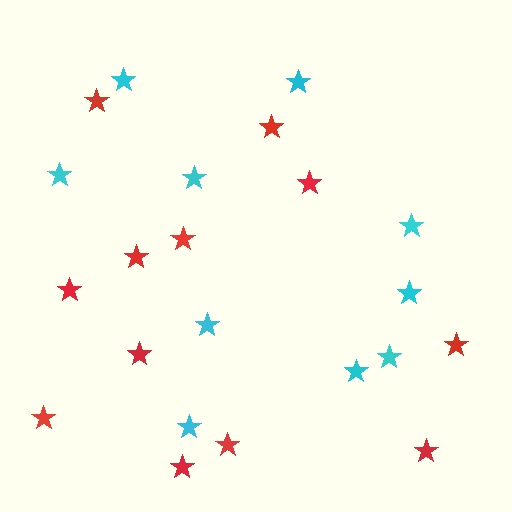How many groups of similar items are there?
There are 2 groups: one group of cyan stars (10) and one group of red stars (12).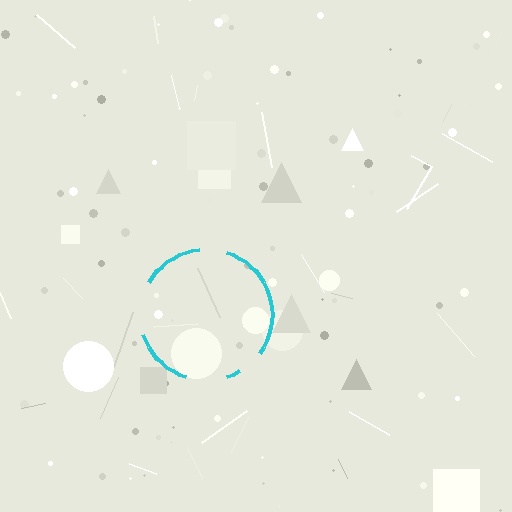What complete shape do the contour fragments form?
The contour fragments form a circle.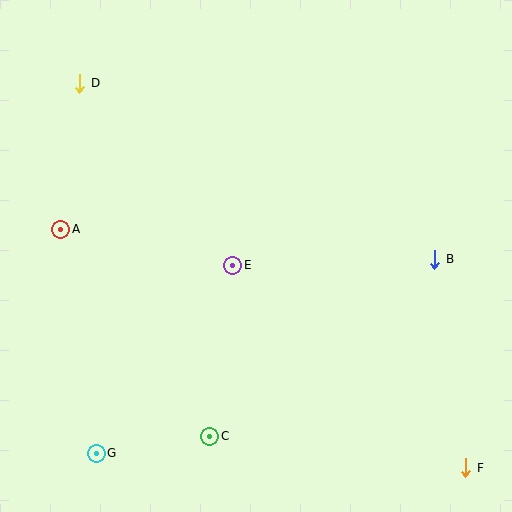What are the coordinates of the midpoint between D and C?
The midpoint between D and C is at (145, 260).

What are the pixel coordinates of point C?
Point C is at (210, 436).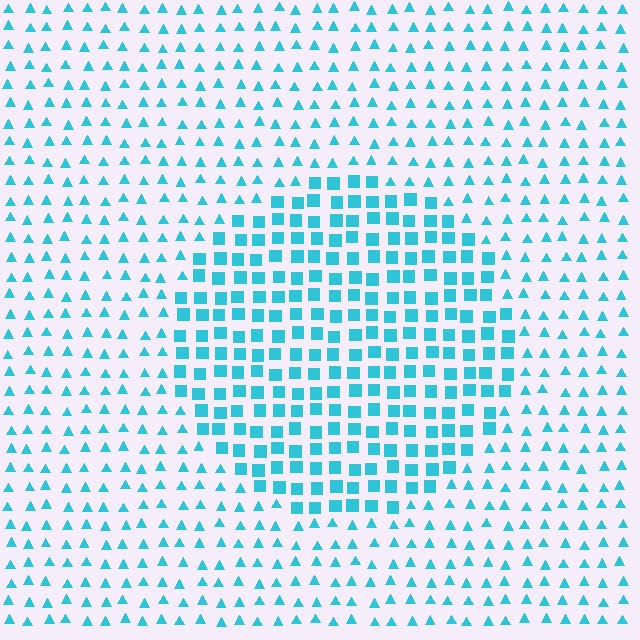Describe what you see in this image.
The image is filled with small cyan elements arranged in a uniform grid. A circle-shaped region contains squares, while the surrounding area contains triangles. The boundary is defined purely by the change in element shape.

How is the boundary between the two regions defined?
The boundary is defined by a change in element shape: squares inside vs. triangles outside. All elements share the same color and spacing.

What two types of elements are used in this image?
The image uses squares inside the circle region and triangles outside it.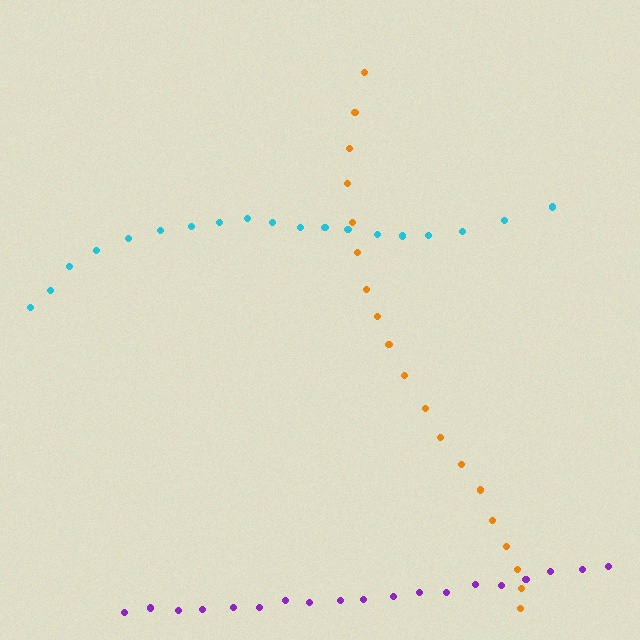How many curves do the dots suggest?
There are 3 distinct paths.